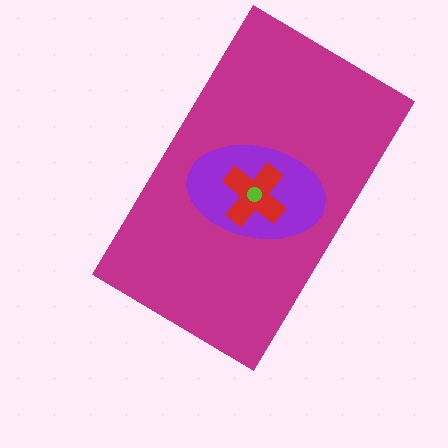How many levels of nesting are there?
4.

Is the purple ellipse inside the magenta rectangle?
Yes.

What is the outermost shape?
The magenta rectangle.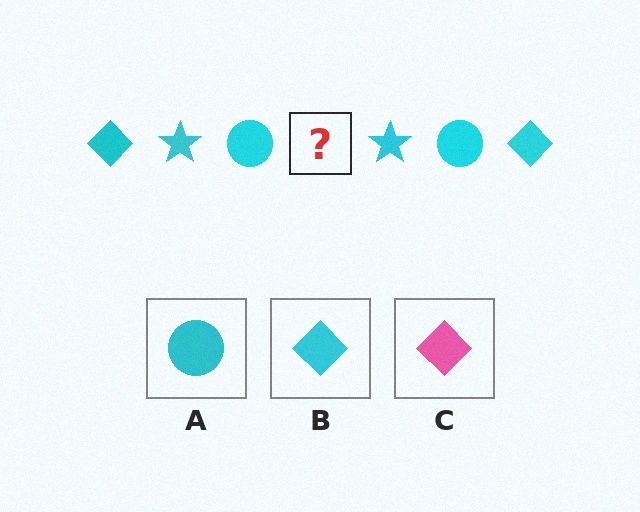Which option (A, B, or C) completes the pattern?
B.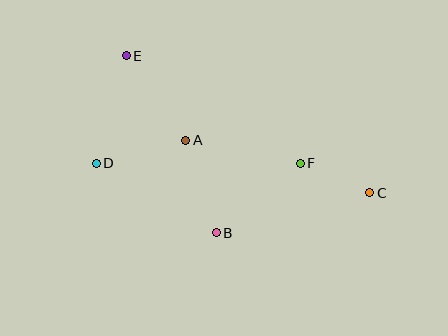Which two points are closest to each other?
Points C and F are closest to each other.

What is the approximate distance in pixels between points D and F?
The distance between D and F is approximately 204 pixels.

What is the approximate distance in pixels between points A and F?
The distance between A and F is approximately 117 pixels.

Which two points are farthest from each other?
Points C and E are farthest from each other.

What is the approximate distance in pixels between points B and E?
The distance between B and E is approximately 199 pixels.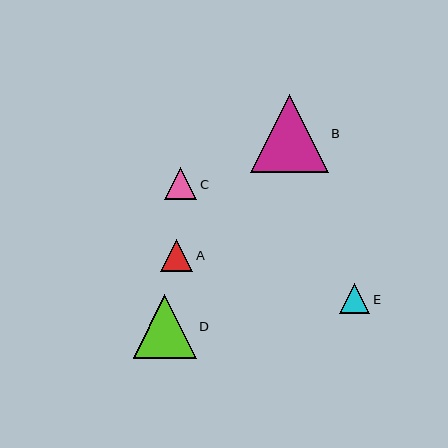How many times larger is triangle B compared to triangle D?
Triangle B is approximately 1.2 times the size of triangle D.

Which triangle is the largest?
Triangle B is the largest with a size of approximately 78 pixels.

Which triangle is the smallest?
Triangle E is the smallest with a size of approximately 30 pixels.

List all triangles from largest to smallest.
From largest to smallest: B, D, C, A, E.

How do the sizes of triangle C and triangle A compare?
Triangle C and triangle A are approximately the same size.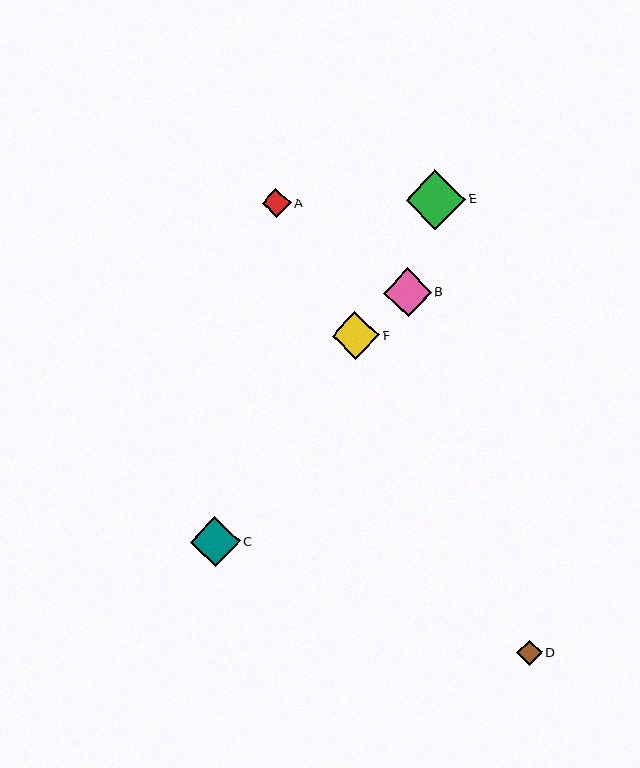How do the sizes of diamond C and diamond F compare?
Diamond C and diamond F are approximately the same size.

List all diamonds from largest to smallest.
From largest to smallest: E, C, B, F, A, D.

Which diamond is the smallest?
Diamond D is the smallest with a size of approximately 25 pixels.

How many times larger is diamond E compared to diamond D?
Diamond E is approximately 2.4 times the size of diamond D.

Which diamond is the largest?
Diamond E is the largest with a size of approximately 59 pixels.